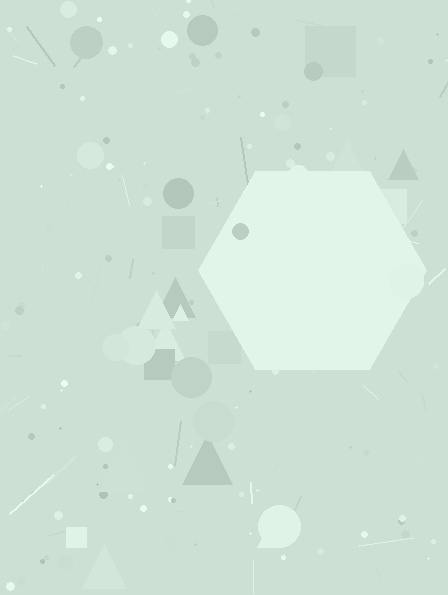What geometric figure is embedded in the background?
A hexagon is embedded in the background.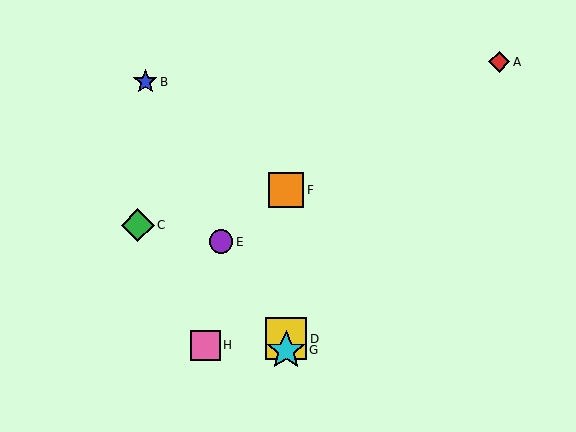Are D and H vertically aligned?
No, D is at x≈286 and H is at x≈205.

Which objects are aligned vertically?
Objects D, F, G are aligned vertically.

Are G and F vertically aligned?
Yes, both are at x≈286.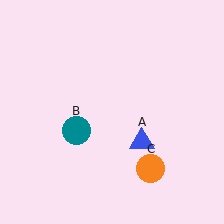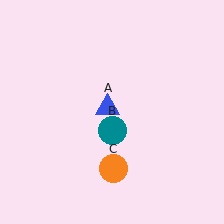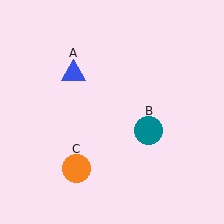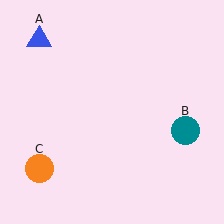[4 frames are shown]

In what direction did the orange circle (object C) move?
The orange circle (object C) moved left.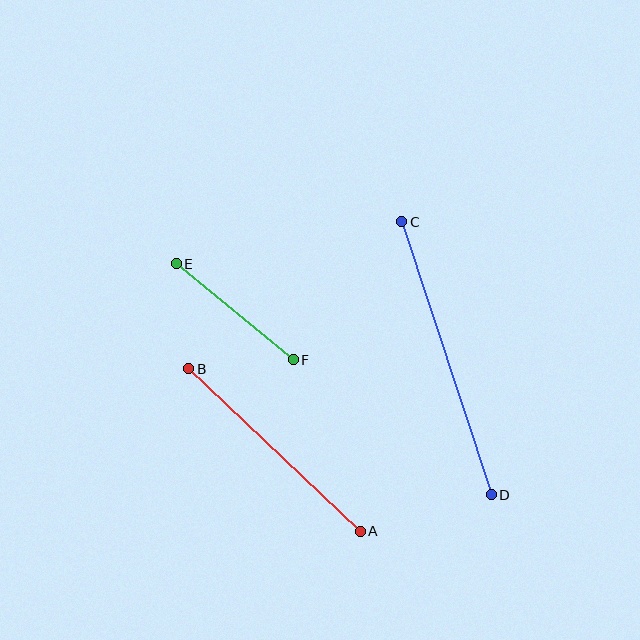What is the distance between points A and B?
The distance is approximately 236 pixels.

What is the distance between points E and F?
The distance is approximately 151 pixels.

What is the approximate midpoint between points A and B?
The midpoint is at approximately (274, 450) pixels.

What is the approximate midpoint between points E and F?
The midpoint is at approximately (235, 312) pixels.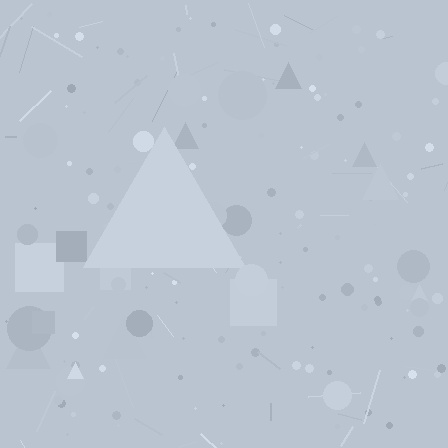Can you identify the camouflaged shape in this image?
The camouflaged shape is a triangle.